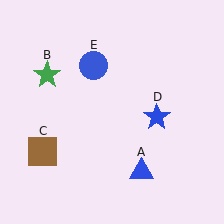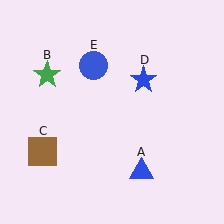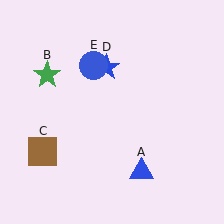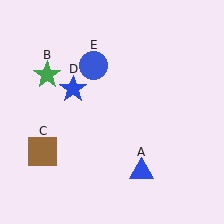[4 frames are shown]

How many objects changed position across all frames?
1 object changed position: blue star (object D).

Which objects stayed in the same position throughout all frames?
Blue triangle (object A) and green star (object B) and brown square (object C) and blue circle (object E) remained stationary.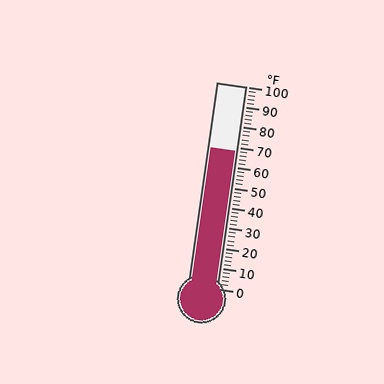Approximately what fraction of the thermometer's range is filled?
The thermometer is filled to approximately 70% of its range.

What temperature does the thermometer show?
The thermometer shows approximately 68°F.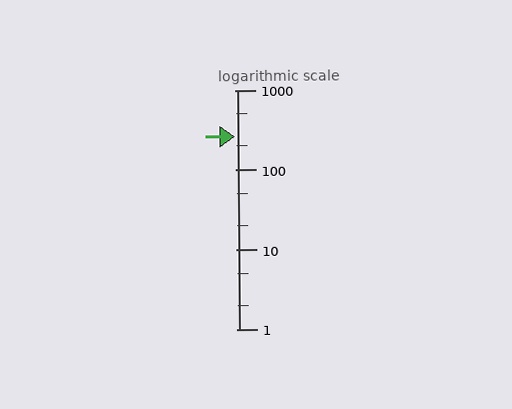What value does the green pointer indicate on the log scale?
The pointer indicates approximately 260.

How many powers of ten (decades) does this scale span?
The scale spans 3 decades, from 1 to 1000.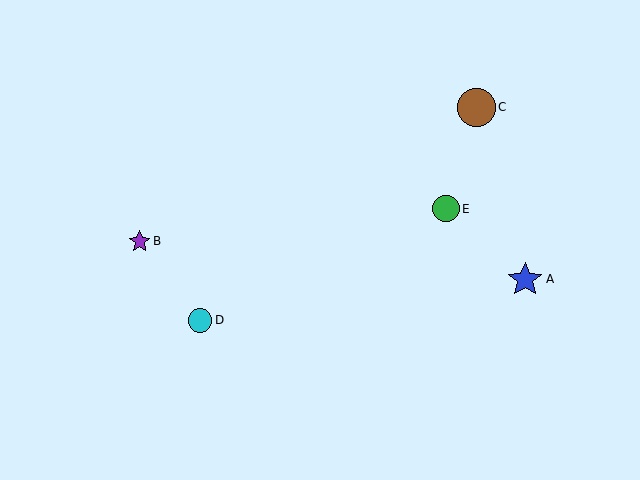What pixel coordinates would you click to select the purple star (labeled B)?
Click at (140, 241) to select the purple star B.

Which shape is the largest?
The brown circle (labeled C) is the largest.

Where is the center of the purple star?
The center of the purple star is at (140, 241).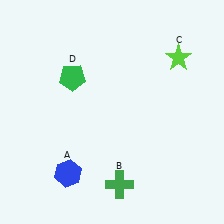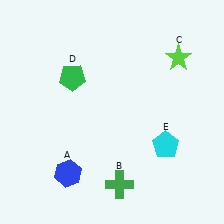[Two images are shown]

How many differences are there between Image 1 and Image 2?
There is 1 difference between the two images.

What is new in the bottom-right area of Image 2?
A cyan pentagon (E) was added in the bottom-right area of Image 2.